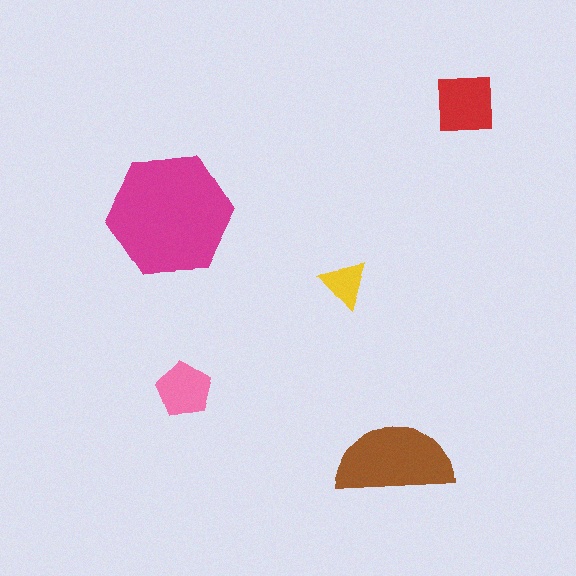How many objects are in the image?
There are 5 objects in the image.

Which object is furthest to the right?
The red square is rightmost.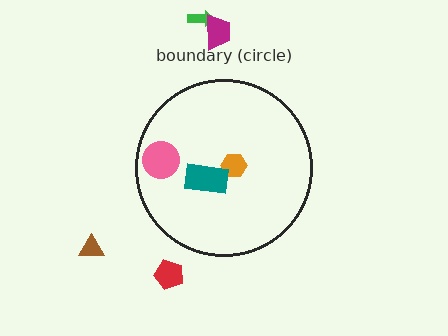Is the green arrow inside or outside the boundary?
Outside.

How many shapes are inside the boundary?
3 inside, 4 outside.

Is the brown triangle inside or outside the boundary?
Outside.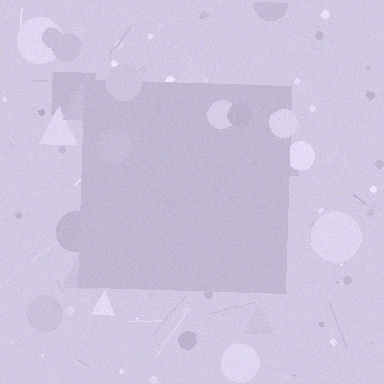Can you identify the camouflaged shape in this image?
The camouflaged shape is a square.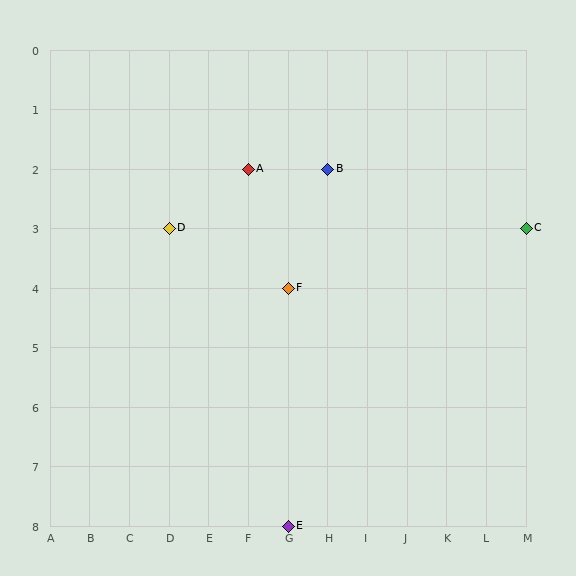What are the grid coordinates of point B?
Point B is at grid coordinates (H, 2).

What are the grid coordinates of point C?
Point C is at grid coordinates (M, 3).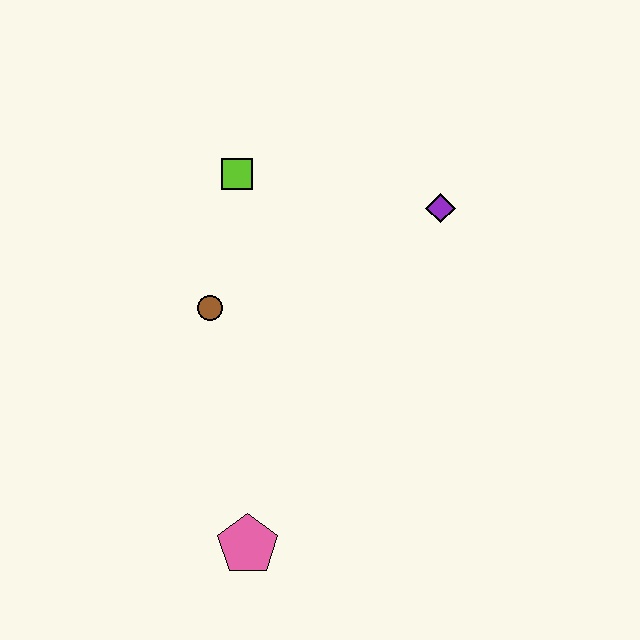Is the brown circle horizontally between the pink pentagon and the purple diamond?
No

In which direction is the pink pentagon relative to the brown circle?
The pink pentagon is below the brown circle.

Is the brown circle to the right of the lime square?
No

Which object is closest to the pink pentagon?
The brown circle is closest to the pink pentagon.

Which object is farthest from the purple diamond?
The pink pentagon is farthest from the purple diamond.